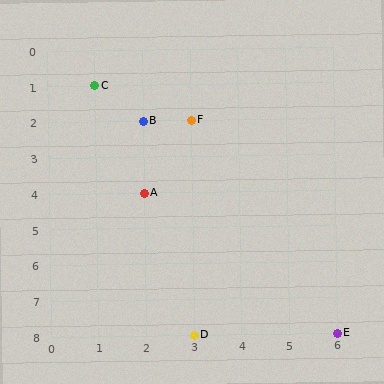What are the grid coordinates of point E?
Point E is at grid coordinates (6, 8).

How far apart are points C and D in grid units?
Points C and D are 2 columns and 7 rows apart (about 7.3 grid units diagonally).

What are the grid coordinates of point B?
Point B is at grid coordinates (2, 2).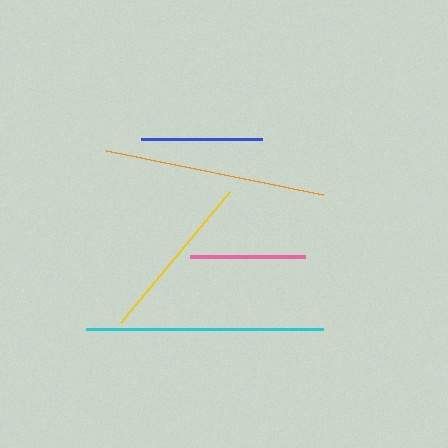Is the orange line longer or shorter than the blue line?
The orange line is longer than the blue line.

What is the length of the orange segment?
The orange segment is approximately 221 pixels long.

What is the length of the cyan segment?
The cyan segment is approximately 237 pixels long.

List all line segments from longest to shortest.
From longest to shortest: cyan, orange, yellow, blue, pink, purple.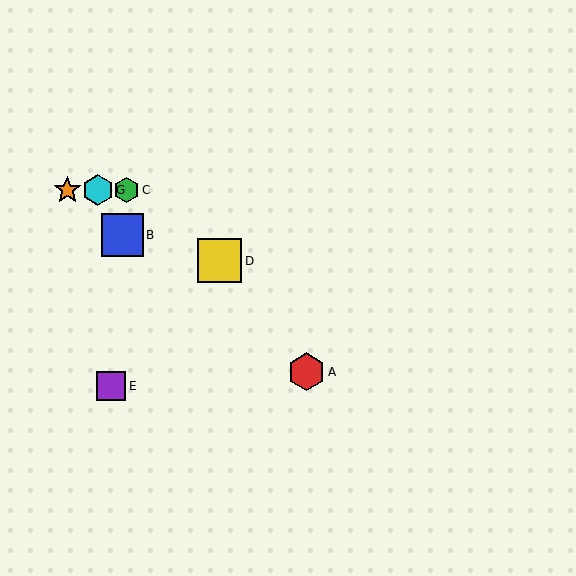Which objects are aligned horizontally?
Objects C, F, G are aligned horizontally.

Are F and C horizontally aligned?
Yes, both are at y≈190.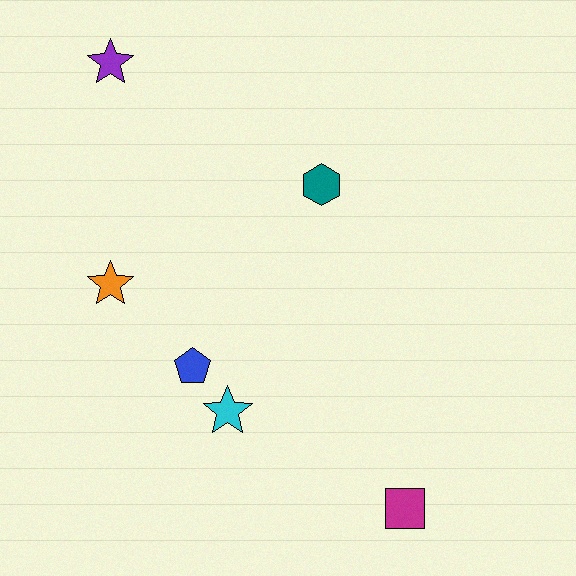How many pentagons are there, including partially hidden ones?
There is 1 pentagon.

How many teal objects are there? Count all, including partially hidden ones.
There is 1 teal object.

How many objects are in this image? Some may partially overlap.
There are 6 objects.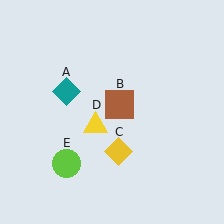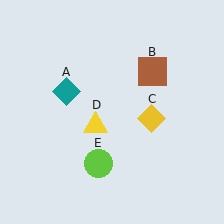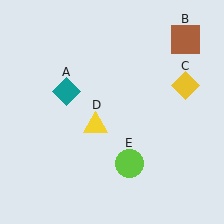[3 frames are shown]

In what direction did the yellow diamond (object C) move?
The yellow diamond (object C) moved up and to the right.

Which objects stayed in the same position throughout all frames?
Teal diamond (object A) and yellow triangle (object D) remained stationary.